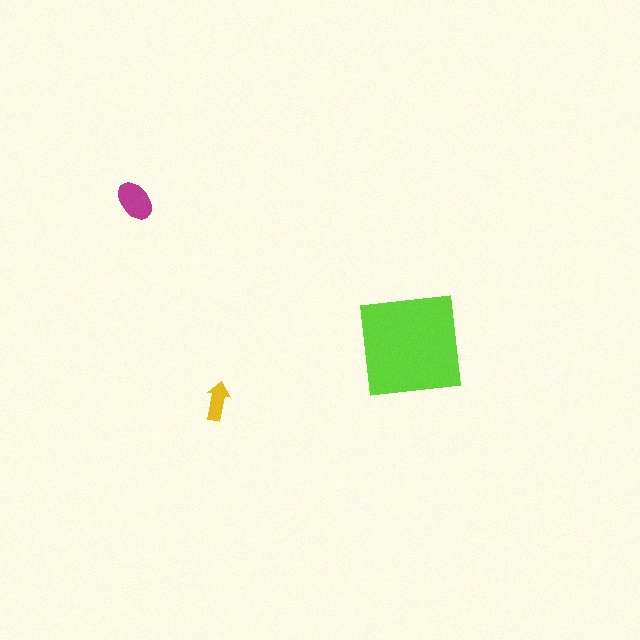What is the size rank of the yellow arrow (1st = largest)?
3rd.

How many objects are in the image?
There are 3 objects in the image.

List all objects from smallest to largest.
The yellow arrow, the magenta ellipse, the lime square.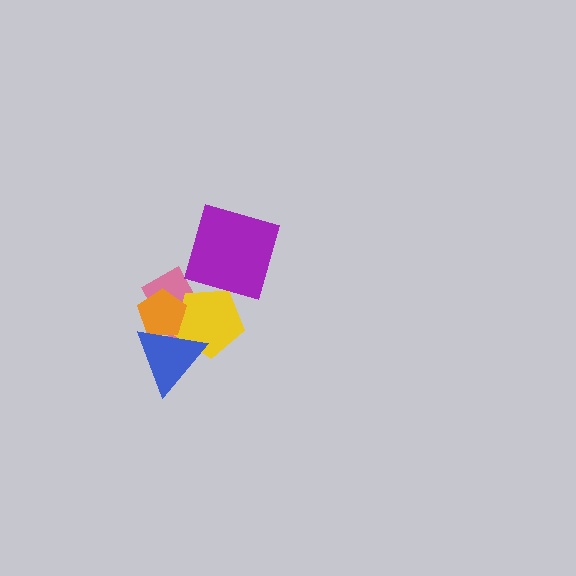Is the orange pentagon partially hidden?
Yes, it is partially covered by another shape.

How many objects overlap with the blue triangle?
3 objects overlap with the blue triangle.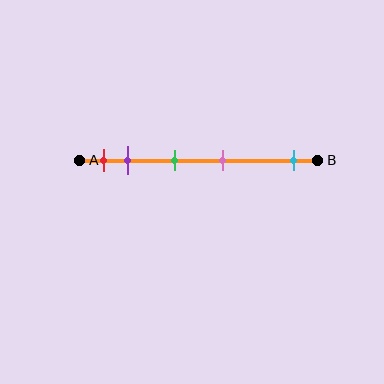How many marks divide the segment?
There are 5 marks dividing the segment.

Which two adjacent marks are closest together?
The red and purple marks are the closest adjacent pair.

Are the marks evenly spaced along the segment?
No, the marks are not evenly spaced.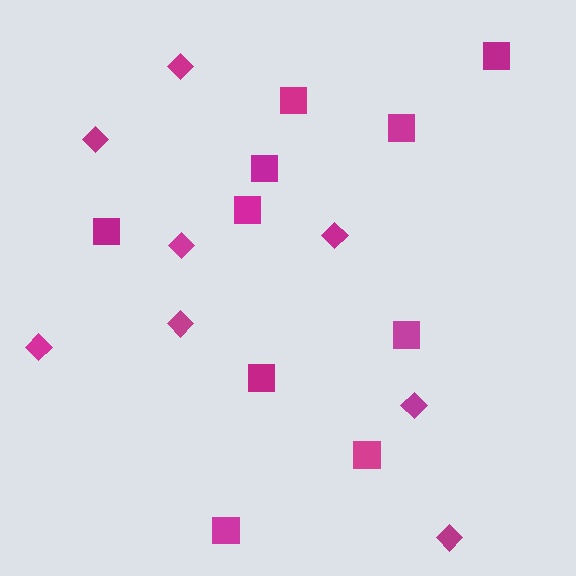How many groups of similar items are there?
There are 2 groups: one group of diamonds (8) and one group of squares (10).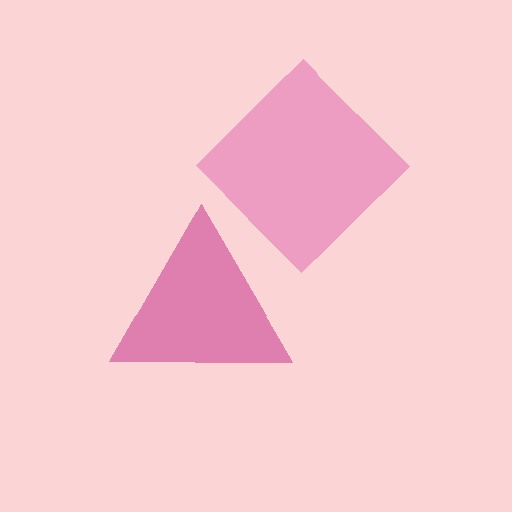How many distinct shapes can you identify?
There are 2 distinct shapes: a pink diamond, a magenta triangle.